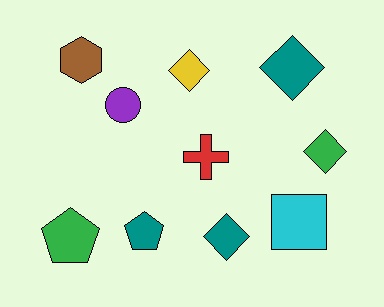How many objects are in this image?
There are 10 objects.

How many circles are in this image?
There is 1 circle.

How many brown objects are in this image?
There is 1 brown object.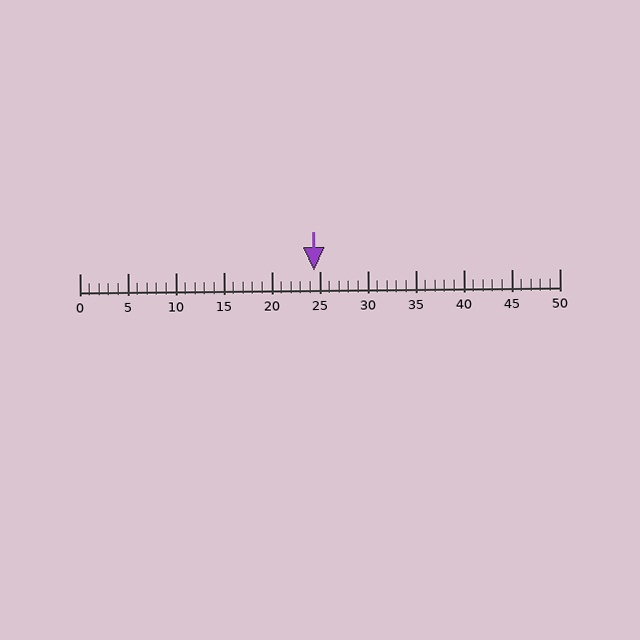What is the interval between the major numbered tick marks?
The major tick marks are spaced 5 units apart.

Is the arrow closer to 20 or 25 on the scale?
The arrow is closer to 25.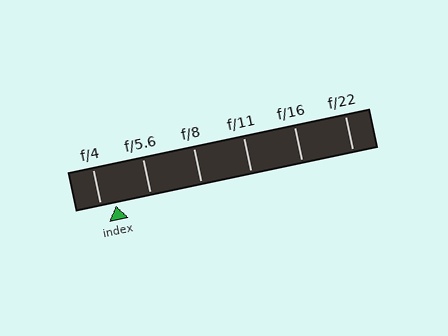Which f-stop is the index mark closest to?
The index mark is closest to f/4.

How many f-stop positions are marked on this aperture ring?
There are 6 f-stop positions marked.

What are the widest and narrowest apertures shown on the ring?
The widest aperture shown is f/4 and the narrowest is f/22.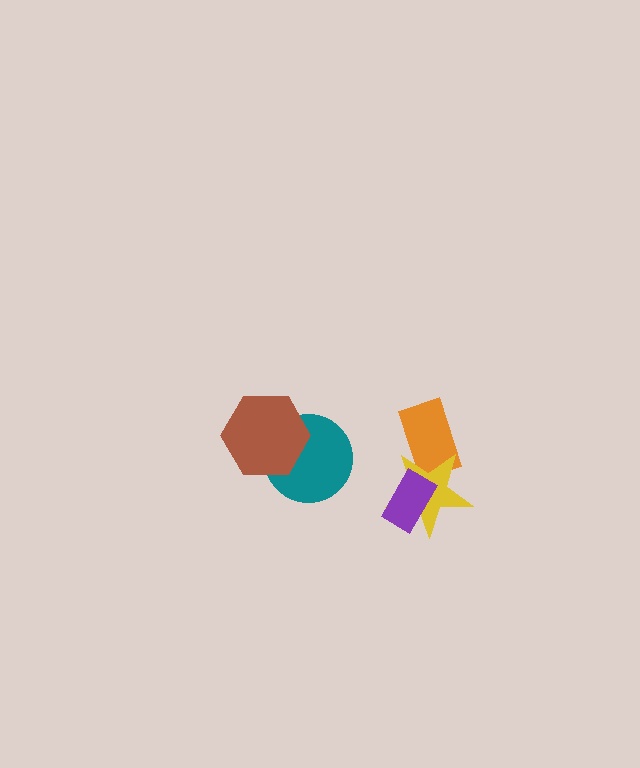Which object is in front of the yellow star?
The purple rectangle is in front of the yellow star.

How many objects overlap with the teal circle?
1 object overlaps with the teal circle.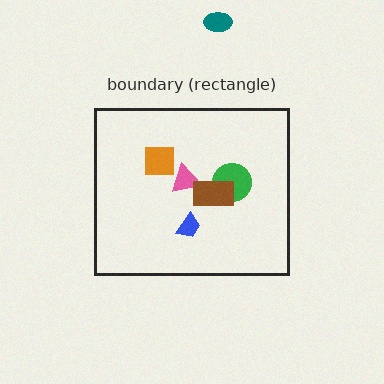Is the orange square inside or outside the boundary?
Inside.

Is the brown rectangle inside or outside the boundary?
Inside.